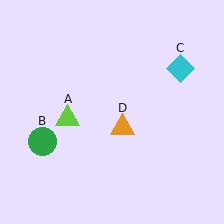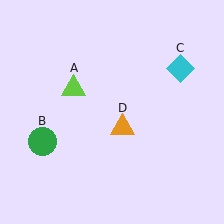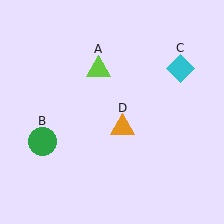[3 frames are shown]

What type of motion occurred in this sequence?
The lime triangle (object A) rotated clockwise around the center of the scene.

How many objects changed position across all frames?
1 object changed position: lime triangle (object A).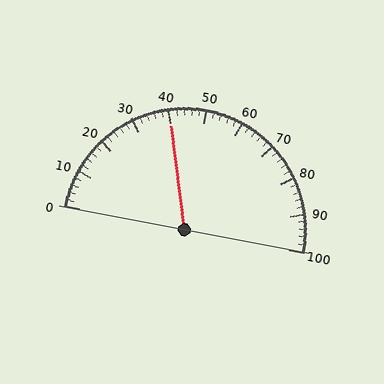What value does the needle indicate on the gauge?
The needle indicates approximately 40.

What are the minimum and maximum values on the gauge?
The gauge ranges from 0 to 100.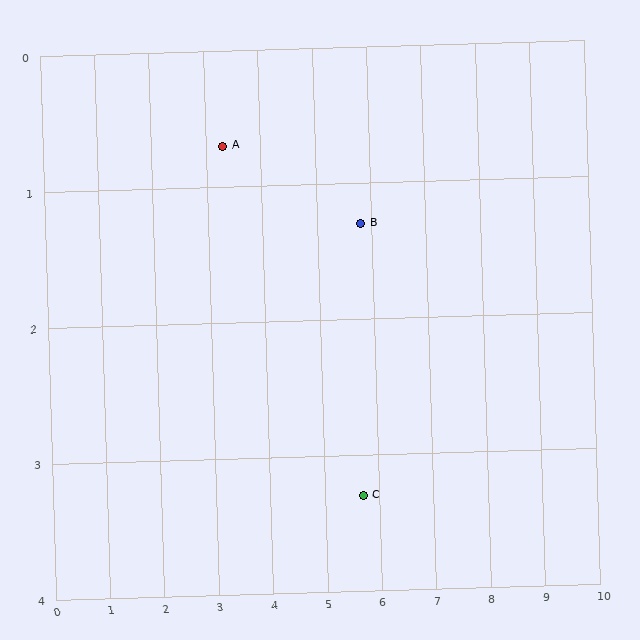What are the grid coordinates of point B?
Point B is at approximately (5.8, 1.3).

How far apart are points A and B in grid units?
Points A and B are about 2.6 grid units apart.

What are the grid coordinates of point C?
Point C is at approximately (5.7, 3.3).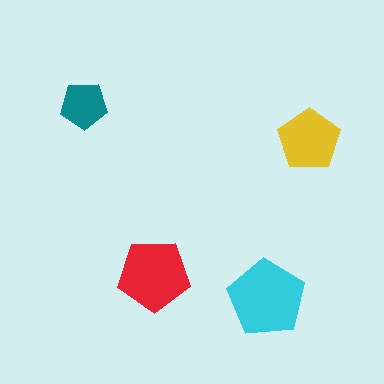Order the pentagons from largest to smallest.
the cyan one, the red one, the yellow one, the teal one.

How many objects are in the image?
There are 4 objects in the image.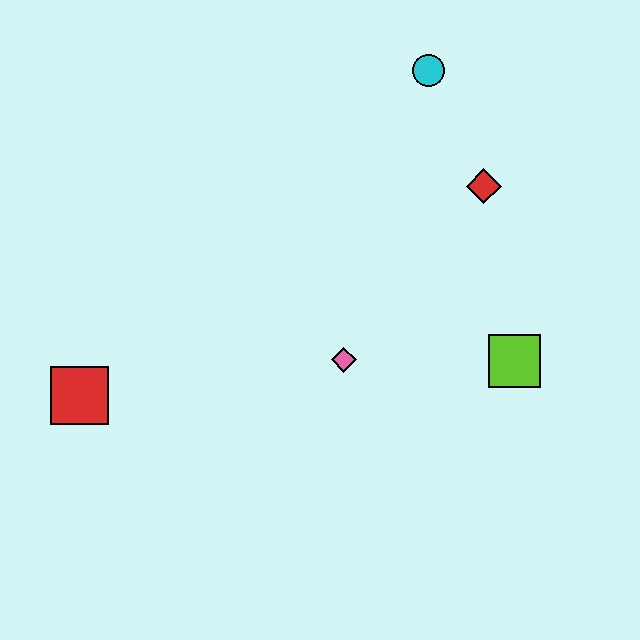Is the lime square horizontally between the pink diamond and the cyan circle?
No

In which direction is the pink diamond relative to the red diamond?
The pink diamond is below the red diamond.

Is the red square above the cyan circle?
No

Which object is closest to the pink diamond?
The lime square is closest to the pink diamond.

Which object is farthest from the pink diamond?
The cyan circle is farthest from the pink diamond.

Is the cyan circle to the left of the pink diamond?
No